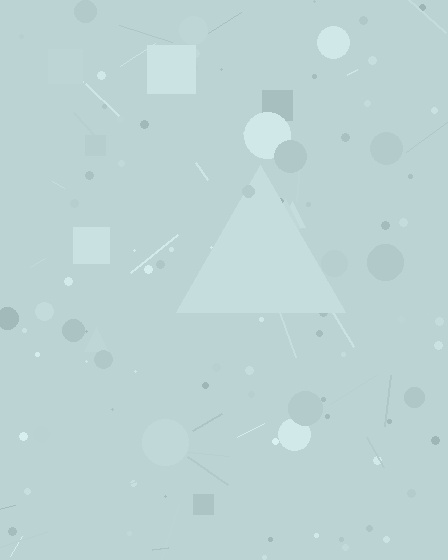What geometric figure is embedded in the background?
A triangle is embedded in the background.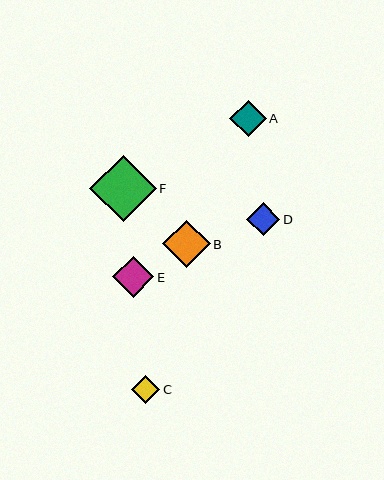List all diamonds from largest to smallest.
From largest to smallest: F, B, E, A, D, C.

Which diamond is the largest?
Diamond F is the largest with a size of approximately 67 pixels.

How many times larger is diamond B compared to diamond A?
Diamond B is approximately 1.3 times the size of diamond A.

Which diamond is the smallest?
Diamond C is the smallest with a size of approximately 28 pixels.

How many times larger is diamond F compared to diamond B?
Diamond F is approximately 1.4 times the size of diamond B.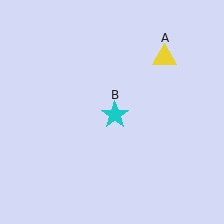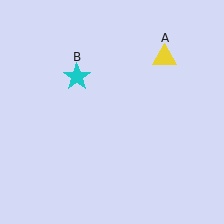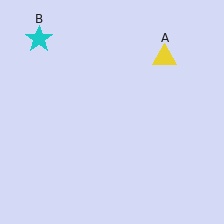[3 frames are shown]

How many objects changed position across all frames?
1 object changed position: cyan star (object B).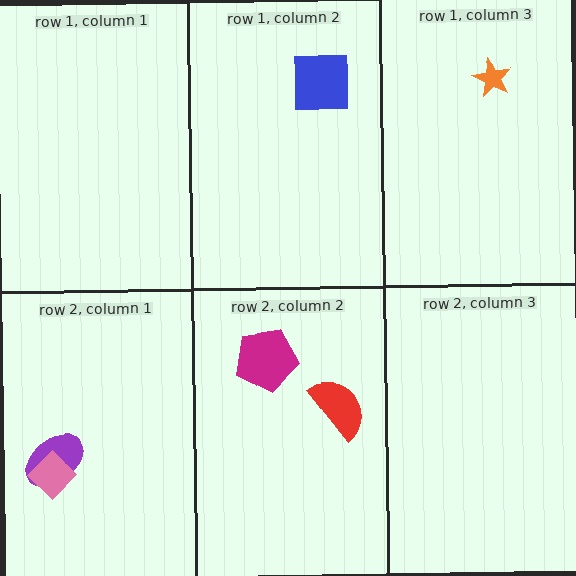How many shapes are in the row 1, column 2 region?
1.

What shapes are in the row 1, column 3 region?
The orange star.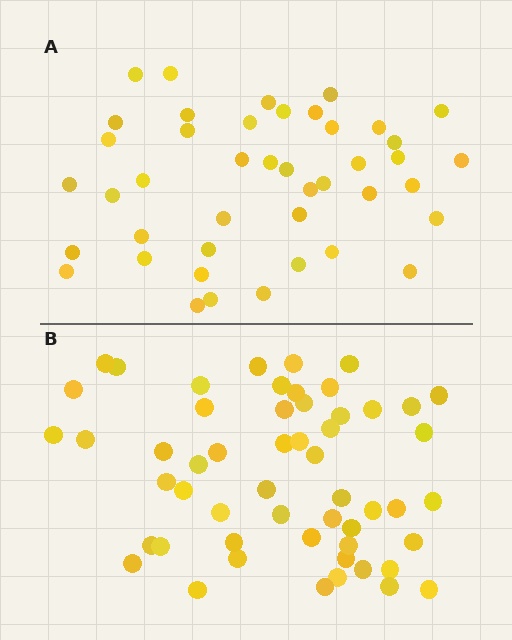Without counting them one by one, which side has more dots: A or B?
Region B (the bottom region) has more dots.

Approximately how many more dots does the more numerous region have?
Region B has roughly 12 or so more dots than region A.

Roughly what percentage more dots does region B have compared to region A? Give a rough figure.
About 25% more.